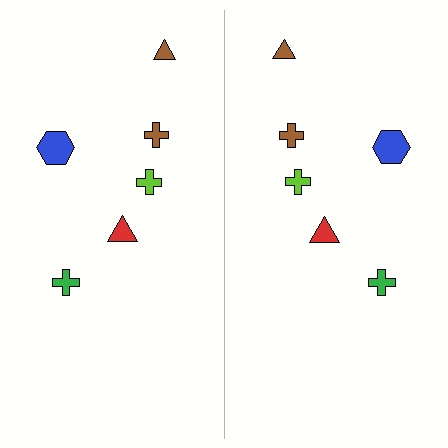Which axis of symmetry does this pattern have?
The pattern has a vertical axis of symmetry running through the center of the image.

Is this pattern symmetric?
Yes, this pattern has bilateral (reflection) symmetry.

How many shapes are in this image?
There are 12 shapes in this image.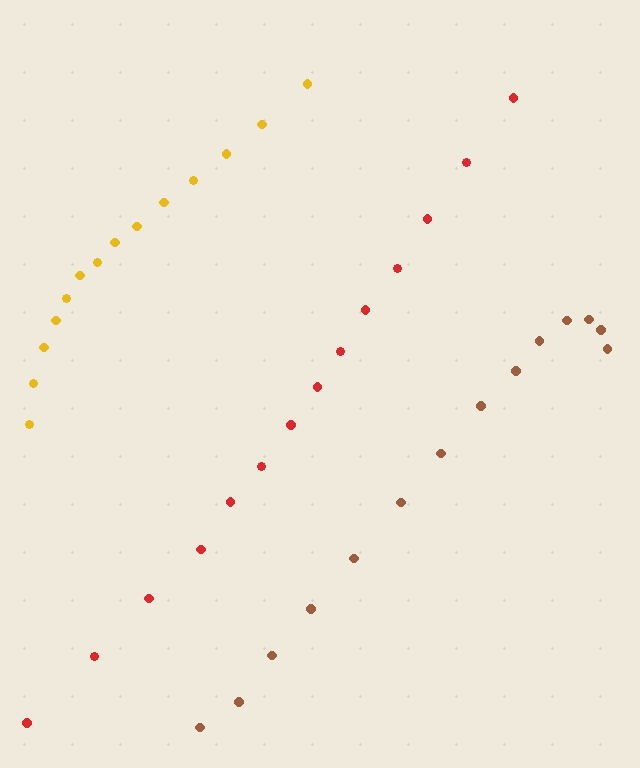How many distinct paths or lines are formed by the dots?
There are 3 distinct paths.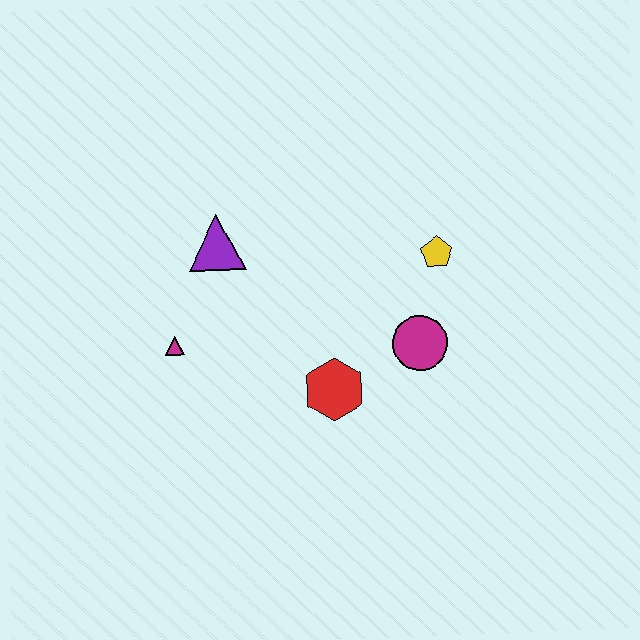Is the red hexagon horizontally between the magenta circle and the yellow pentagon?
No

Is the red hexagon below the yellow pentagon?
Yes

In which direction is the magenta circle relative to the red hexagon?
The magenta circle is to the right of the red hexagon.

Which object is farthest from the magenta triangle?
The yellow pentagon is farthest from the magenta triangle.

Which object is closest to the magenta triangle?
The purple triangle is closest to the magenta triangle.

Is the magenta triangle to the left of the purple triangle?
Yes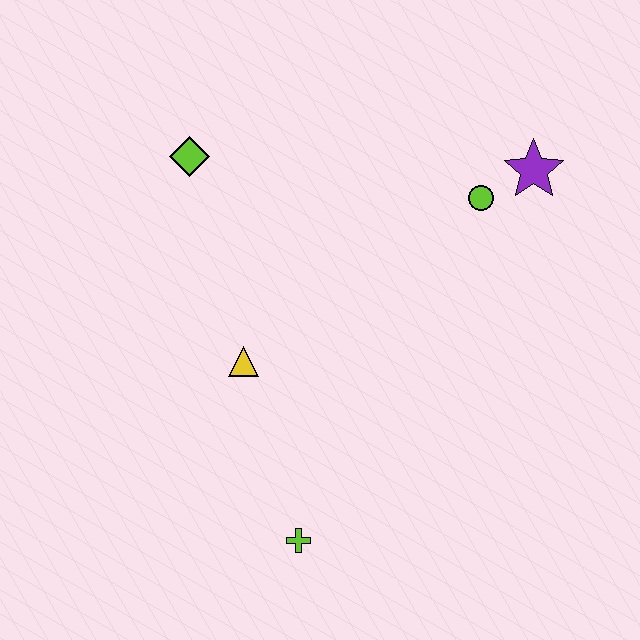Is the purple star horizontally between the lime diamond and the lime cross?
No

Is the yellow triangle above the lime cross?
Yes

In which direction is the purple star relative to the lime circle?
The purple star is to the right of the lime circle.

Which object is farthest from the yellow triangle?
The purple star is farthest from the yellow triangle.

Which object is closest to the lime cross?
The yellow triangle is closest to the lime cross.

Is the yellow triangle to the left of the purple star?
Yes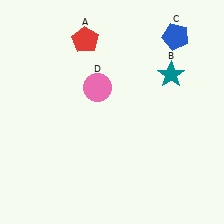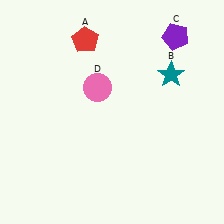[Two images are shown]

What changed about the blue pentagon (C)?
In Image 1, C is blue. In Image 2, it changed to purple.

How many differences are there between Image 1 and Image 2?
There is 1 difference between the two images.